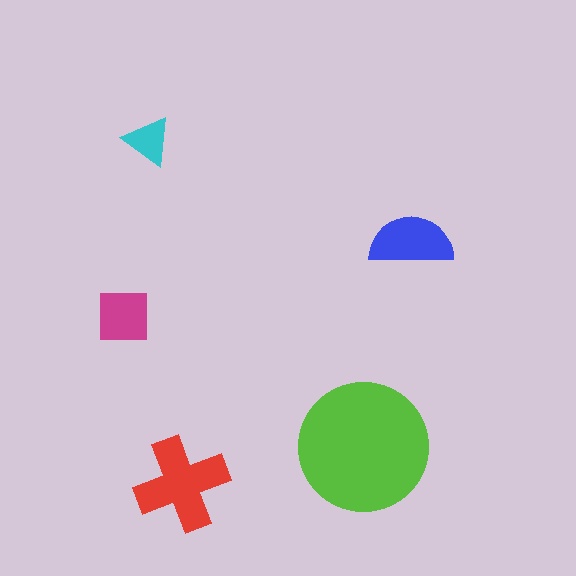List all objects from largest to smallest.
The lime circle, the red cross, the blue semicircle, the magenta square, the cyan triangle.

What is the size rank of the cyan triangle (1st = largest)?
5th.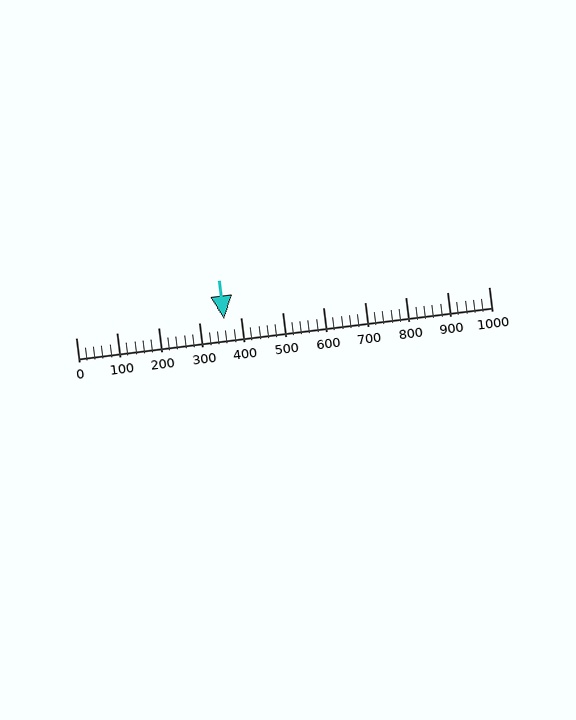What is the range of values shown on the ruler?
The ruler shows values from 0 to 1000.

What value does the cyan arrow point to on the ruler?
The cyan arrow points to approximately 359.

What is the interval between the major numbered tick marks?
The major tick marks are spaced 100 units apart.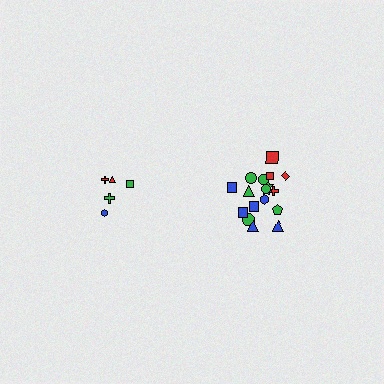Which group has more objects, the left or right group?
The right group.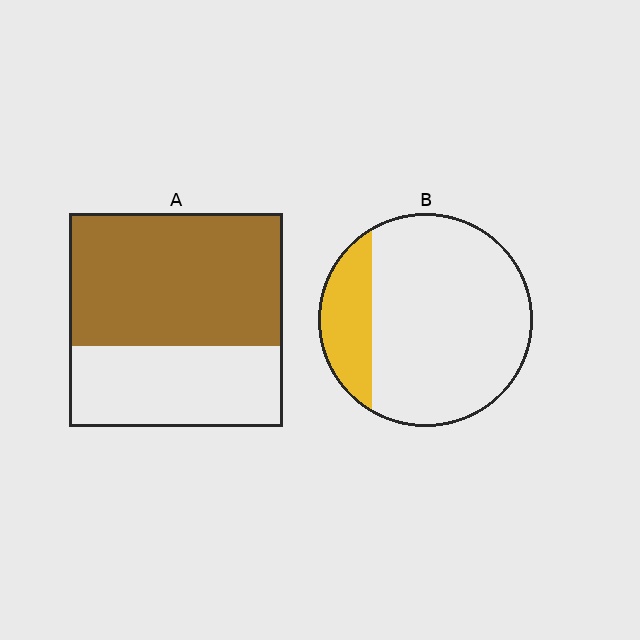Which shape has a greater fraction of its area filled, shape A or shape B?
Shape A.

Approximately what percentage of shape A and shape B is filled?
A is approximately 60% and B is approximately 20%.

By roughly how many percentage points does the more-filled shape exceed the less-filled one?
By roughly 40 percentage points (A over B).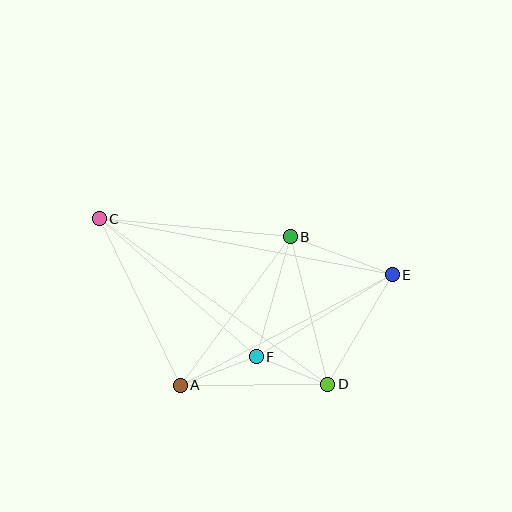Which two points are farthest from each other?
Points C and E are farthest from each other.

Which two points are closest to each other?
Points D and F are closest to each other.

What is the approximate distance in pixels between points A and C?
The distance between A and C is approximately 186 pixels.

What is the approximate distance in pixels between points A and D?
The distance between A and D is approximately 148 pixels.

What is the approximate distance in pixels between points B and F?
The distance between B and F is approximately 125 pixels.